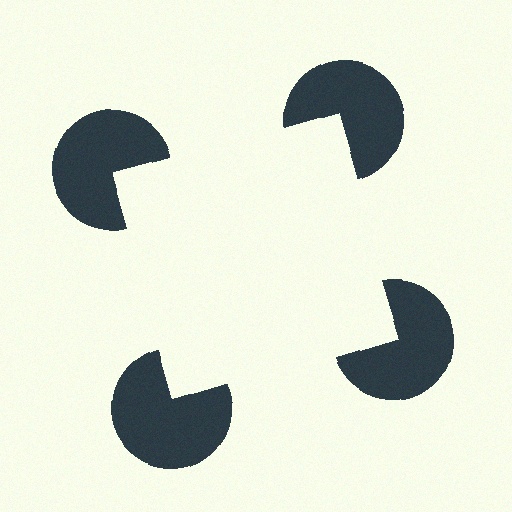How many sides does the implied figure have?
4 sides.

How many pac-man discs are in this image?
There are 4 — one at each vertex of the illusory square.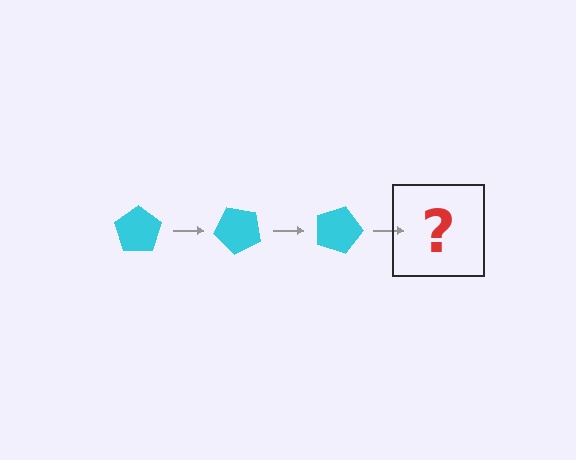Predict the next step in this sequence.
The next step is a cyan pentagon rotated 135 degrees.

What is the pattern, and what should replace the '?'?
The pattern is that the pentagon rotates 45 degrees each step. The '?' should be a cyan pentagon rotated 135 degrees.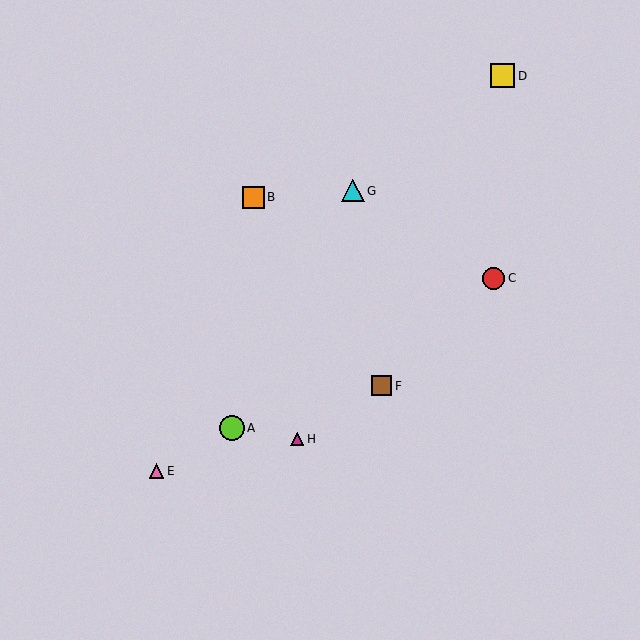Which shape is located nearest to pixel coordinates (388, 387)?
The brown square (labeled F) at (382, 386) is nearest to that location.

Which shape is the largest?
The lime circle (labeled A) is the largest.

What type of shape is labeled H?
Shape H is a magenta triangle.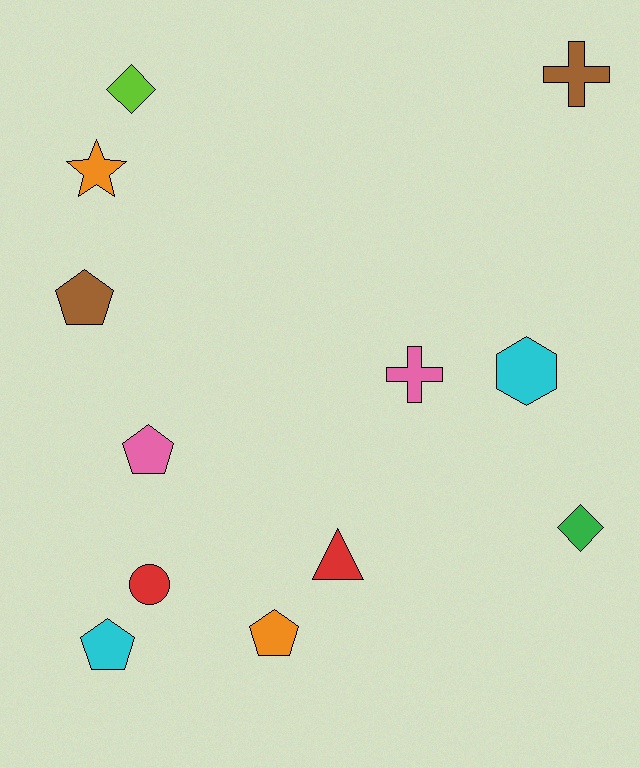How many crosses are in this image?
There are 2 crosses.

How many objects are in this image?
There are 12 objects.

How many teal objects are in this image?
There are no teal objects.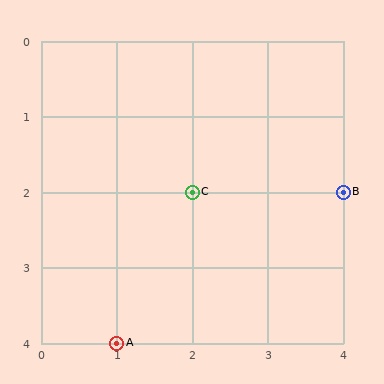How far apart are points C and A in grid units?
Points C and A are 1 column and 2 rows apart (about 2.2 grid units diagonally).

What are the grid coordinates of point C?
Point C is at grid coordinates (2, 2).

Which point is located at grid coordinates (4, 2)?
Point B is at (4, 2).